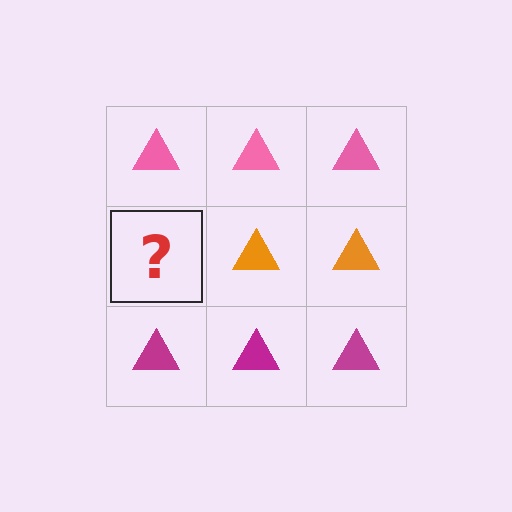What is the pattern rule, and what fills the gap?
The rule is that each row has a consistent color. The gap should be filled with an orange triangle.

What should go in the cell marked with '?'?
The missing cell should contain an orange triangle.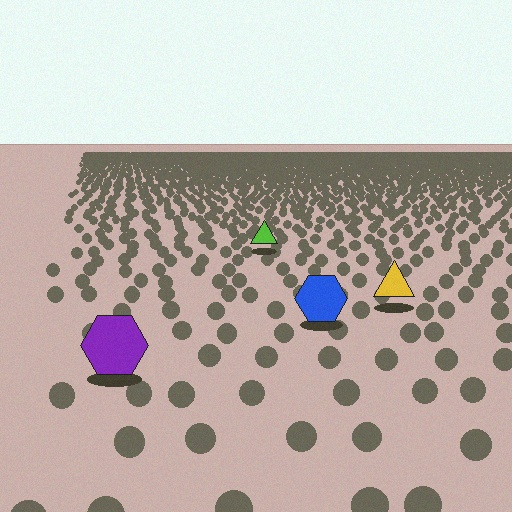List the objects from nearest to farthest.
From nearest to farthest: the purple hexagon, the blue hexagon, the yellow triangle, the lime triangle.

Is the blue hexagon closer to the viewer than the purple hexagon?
No. The purple hexagon is closer — you can tell from the texture gradient: the ground texture is coarser near it.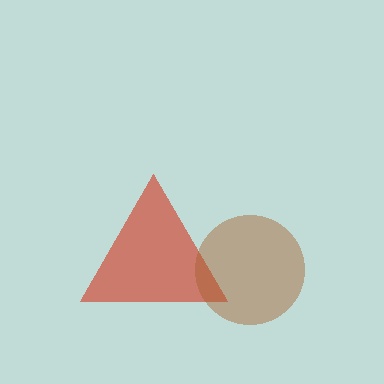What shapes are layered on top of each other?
The layered shapes are: a red triangle, a brown circle.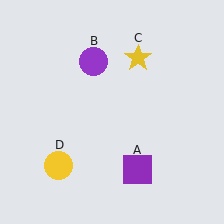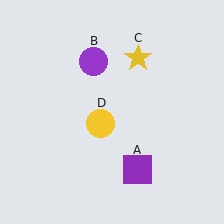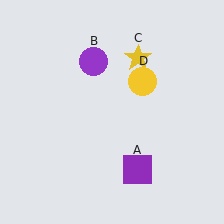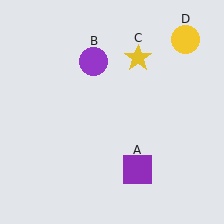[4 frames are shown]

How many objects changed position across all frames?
1 object changed position: yellow circle (object D).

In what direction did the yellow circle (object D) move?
The yellow circle (object D) moved up and to the right.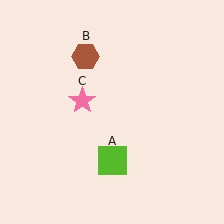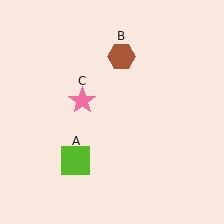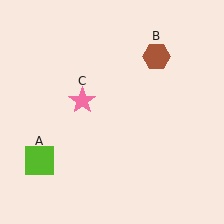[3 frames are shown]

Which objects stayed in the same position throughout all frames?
Pink star (object C) remained stationary.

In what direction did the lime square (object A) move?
The lime square (object A) moved left.